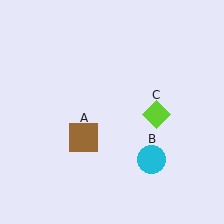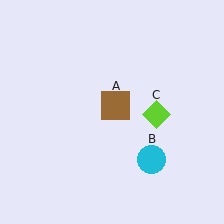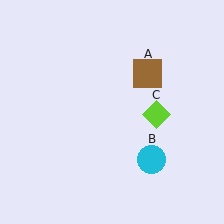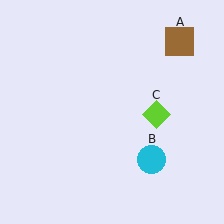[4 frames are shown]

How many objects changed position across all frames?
1 object changed position: brown square (object A).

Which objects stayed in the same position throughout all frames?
Cyan circle (object B) and lime diamond (object C) remained stationary.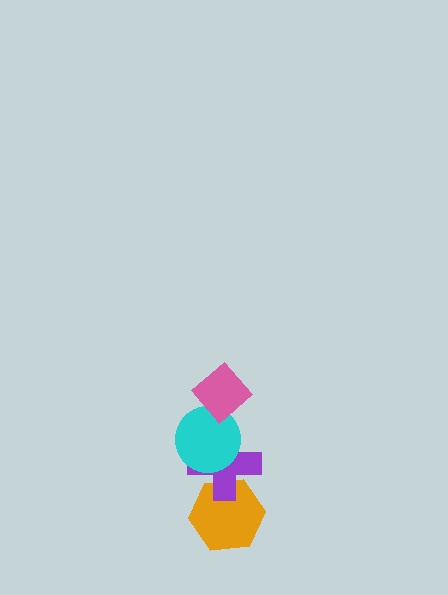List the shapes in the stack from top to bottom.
From top to bottom: the pink diamond, the cyan circle, the purple cross, the orange hexagon.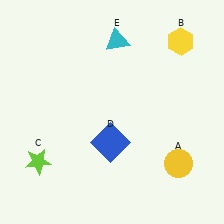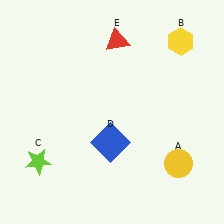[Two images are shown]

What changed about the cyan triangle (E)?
In Image 1, E is cyan. In Image 2, it changed to red.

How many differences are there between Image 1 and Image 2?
There is 1 difference between the two images.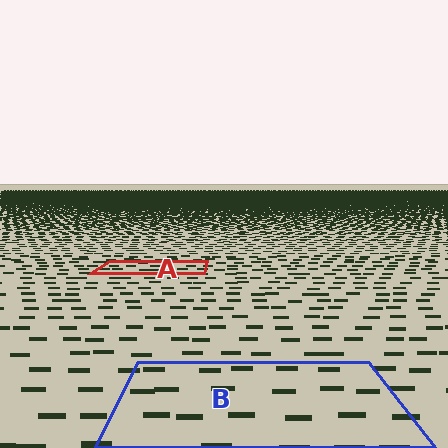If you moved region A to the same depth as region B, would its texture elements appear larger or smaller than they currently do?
They would appear larger. At a closer depth, the same texture elements are projected at a bigger on-screen size.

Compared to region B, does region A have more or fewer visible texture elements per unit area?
Region A has more texture elements per unit area — they are packed more densely because it is farther away.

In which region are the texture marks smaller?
The texture marks are smaller in region A, because it is farther away.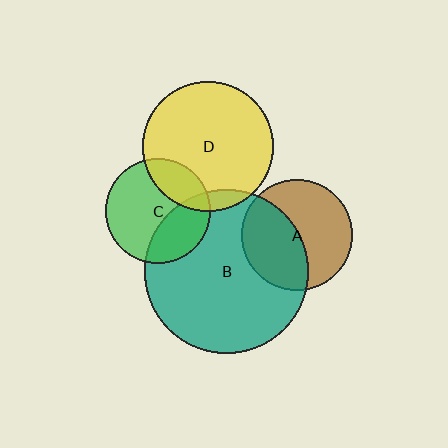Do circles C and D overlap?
Yes.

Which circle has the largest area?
Circle B (teal).